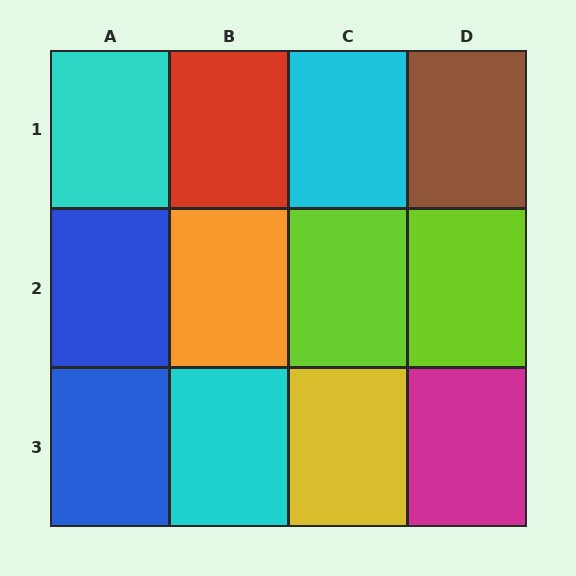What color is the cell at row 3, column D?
Magenta.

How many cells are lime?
2 cells are lime.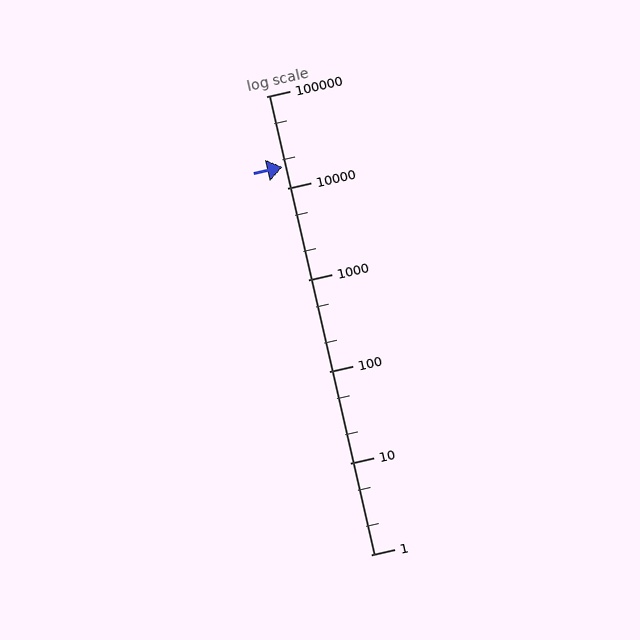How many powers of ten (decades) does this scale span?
The scale spans 5 decades, from 1 to 100000.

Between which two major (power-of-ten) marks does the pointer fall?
The pointer is between 10000 and 100000.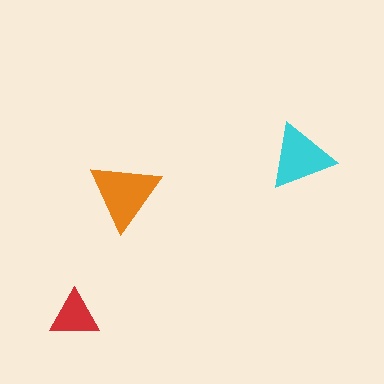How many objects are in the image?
There are 3 objects in the image.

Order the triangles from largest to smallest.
the orange one, the cyan one, the red one.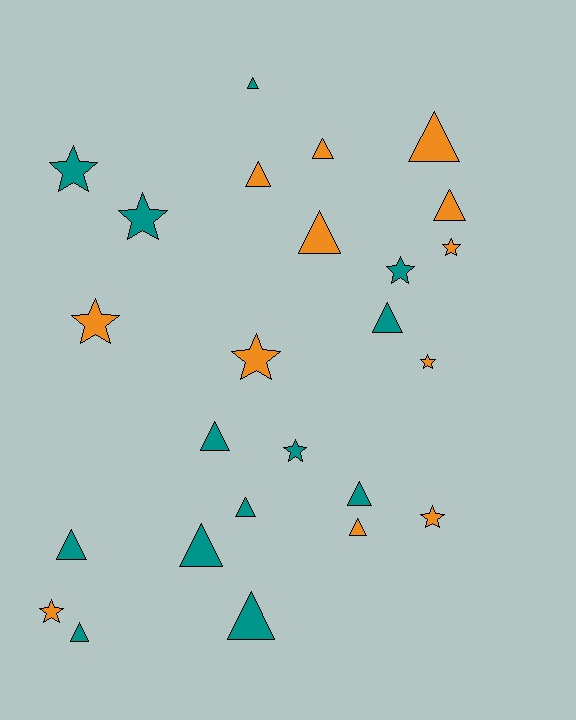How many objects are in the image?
There are 25 objects.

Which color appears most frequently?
Teal, with 13 objects.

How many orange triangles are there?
There are 6 orange triangles.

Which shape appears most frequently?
Triangle, with 15 objects.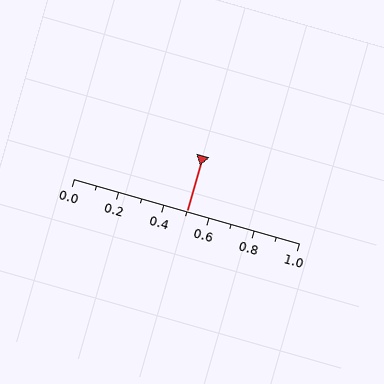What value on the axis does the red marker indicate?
The marker indicates approximately 0.5.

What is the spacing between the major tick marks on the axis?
The major ticks are spaced 0.2 apart.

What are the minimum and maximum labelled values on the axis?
The axis runs from 0.0 to 1.0.